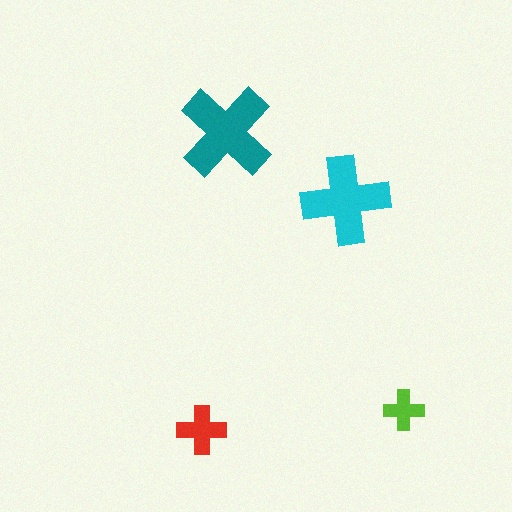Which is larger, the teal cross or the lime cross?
The teal one.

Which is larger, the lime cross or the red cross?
The red one.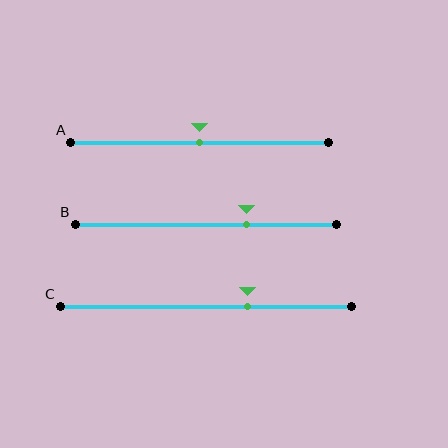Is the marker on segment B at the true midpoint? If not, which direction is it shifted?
No, the marker on segment B is shifted to the right by about 16% of the segment length.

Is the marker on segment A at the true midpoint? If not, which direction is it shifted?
Yes, the marker on segment A is at the true midpoint.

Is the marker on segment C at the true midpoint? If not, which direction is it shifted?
No, the marker on segment C is shifted to the right by about 14% of the segment length.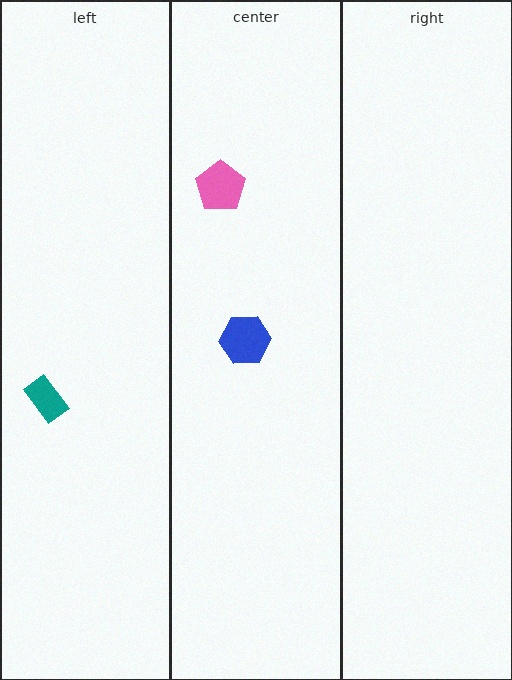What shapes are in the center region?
The blue hexagon, the pink pentagon.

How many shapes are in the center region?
2.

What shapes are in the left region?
The teal rectangle.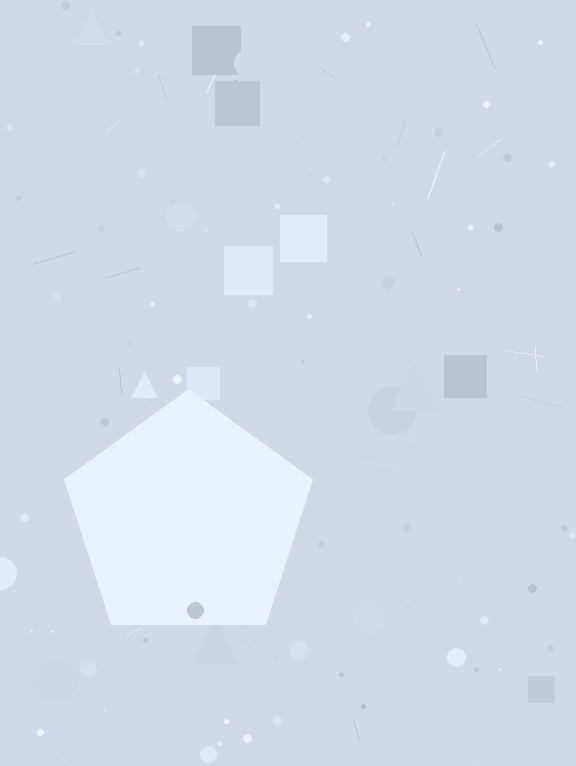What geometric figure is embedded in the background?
A pentagon is embedded in the background.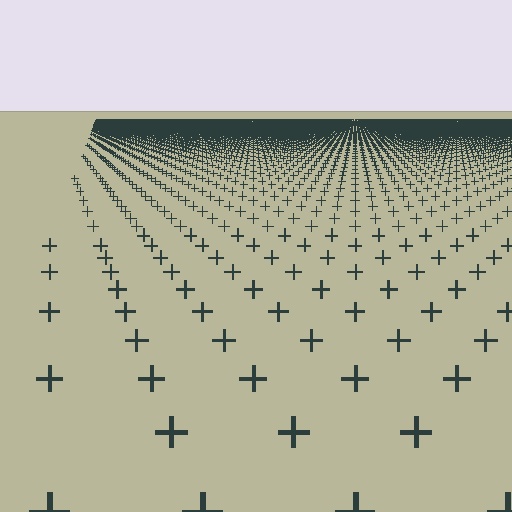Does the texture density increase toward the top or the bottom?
Density increases toward the top.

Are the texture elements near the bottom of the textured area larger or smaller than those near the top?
Larger. Near the bottom, elements are closer to the viewer and appear at a bigger on-screen size.